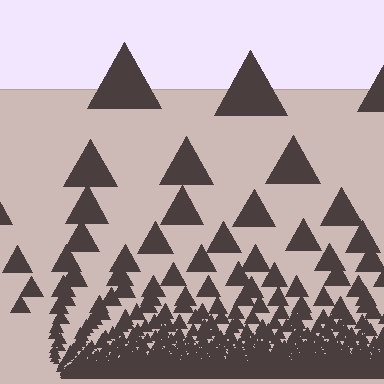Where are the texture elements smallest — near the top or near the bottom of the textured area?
Near the bottom.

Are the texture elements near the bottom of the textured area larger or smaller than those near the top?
Smaller. The gradient is inverted — elements near the bottom are smaller and denser.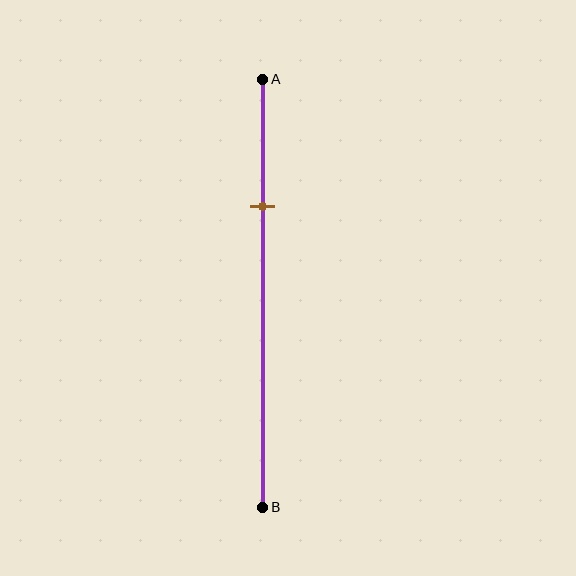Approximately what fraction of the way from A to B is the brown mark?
The brown mark is approximately 30% of the way from A to B.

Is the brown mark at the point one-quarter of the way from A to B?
No, the mark is at about 30% from A, not at the 25% one-quarter point.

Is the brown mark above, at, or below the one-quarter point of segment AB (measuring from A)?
The brown mark is below the one-quarter point of segment AB.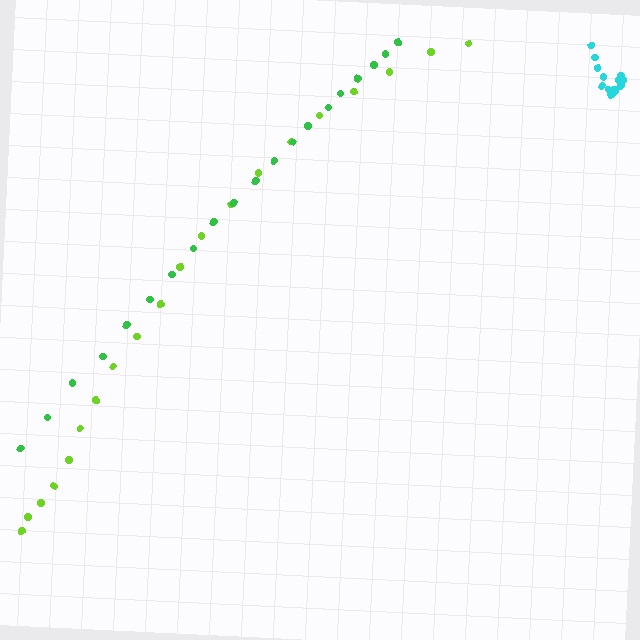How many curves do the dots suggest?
There are 3 distinct paths.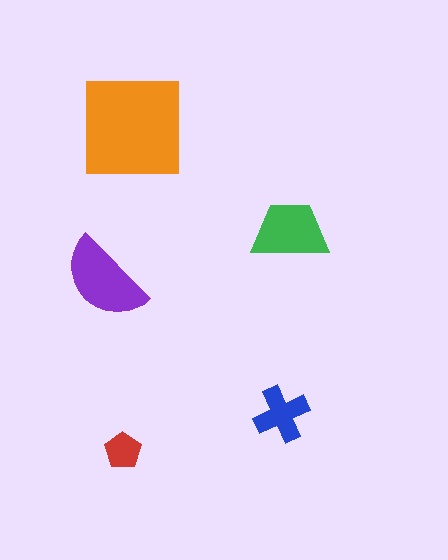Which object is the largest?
The orange square.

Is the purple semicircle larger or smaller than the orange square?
Smaller.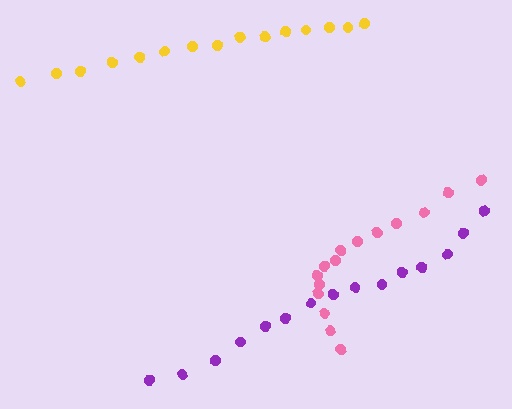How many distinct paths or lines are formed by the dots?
There are 3 distinct paths.